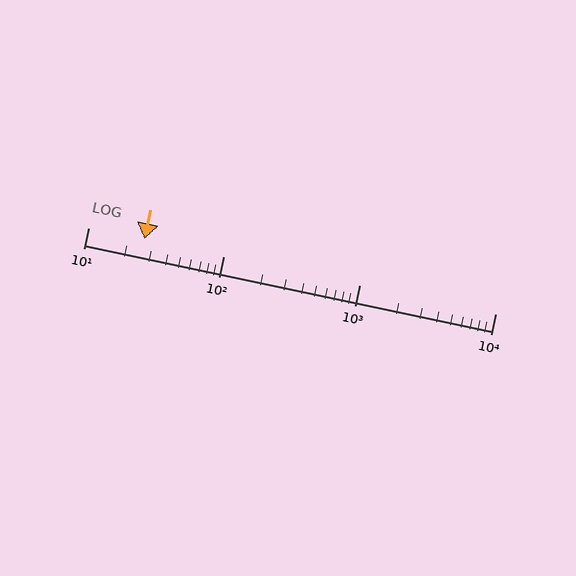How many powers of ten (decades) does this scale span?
The scale spans 3 decades, from 10 to 10000.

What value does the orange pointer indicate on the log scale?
The pointer indicates approximately 26.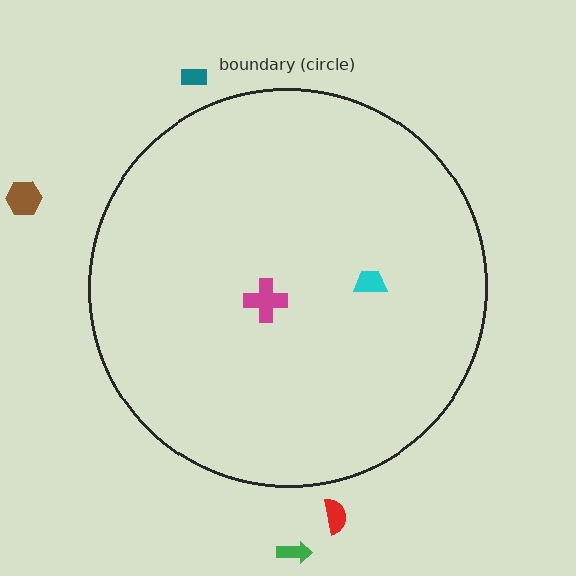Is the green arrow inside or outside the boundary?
Outside.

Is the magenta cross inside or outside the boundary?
Inside.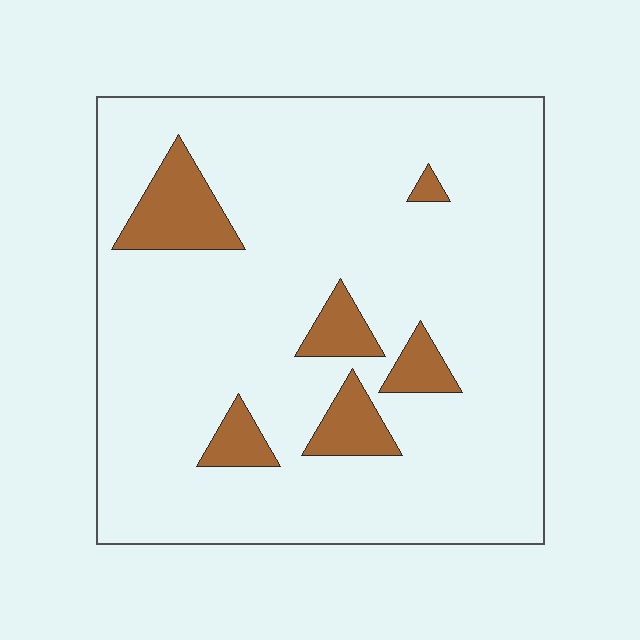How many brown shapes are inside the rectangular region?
6.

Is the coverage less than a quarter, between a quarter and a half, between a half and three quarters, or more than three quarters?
Less than a quarter.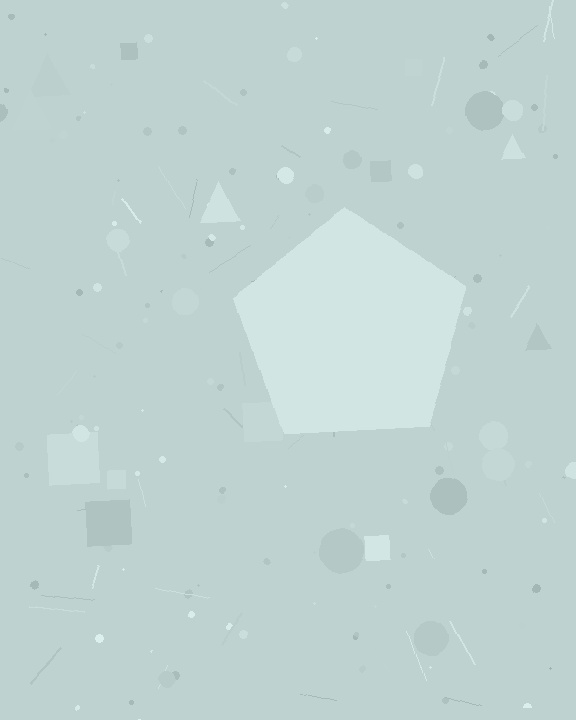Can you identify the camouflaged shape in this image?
The camouflaged shape is a pentagon.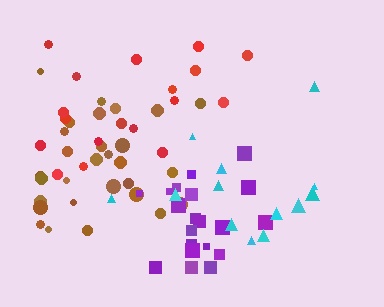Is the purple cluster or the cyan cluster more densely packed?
Purple.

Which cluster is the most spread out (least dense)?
Cyan.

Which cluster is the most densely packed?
Brown.